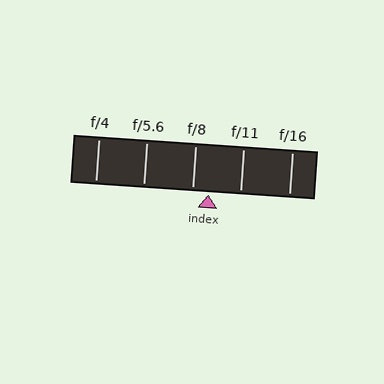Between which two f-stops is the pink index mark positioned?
The index mark is between f/8 and f/11.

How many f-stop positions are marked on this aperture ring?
There are 5 f-stop positions marked.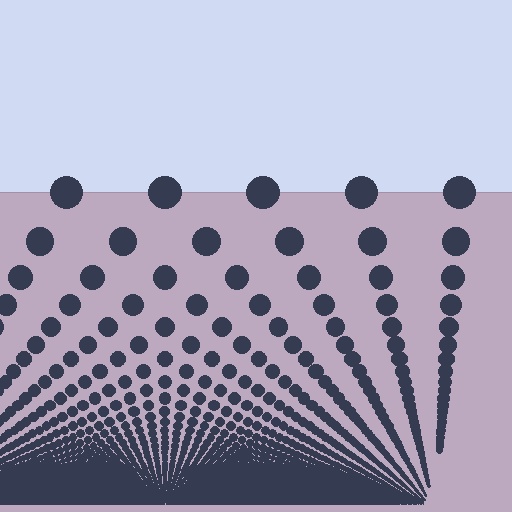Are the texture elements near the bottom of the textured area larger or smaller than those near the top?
Smaller. The gradient is inverted — elements near the bottom are smaller and denser.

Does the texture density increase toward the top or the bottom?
Density increases toward the bottom.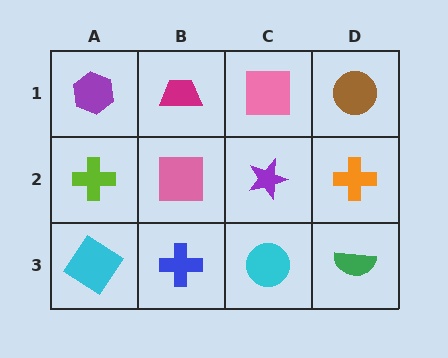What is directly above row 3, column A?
A lime cross.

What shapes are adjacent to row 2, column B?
A magenta trapezoid (row 1, column B), a blue cross (row 3, column B), a lime cross (row 2, column A), a purple star (row 2, column C).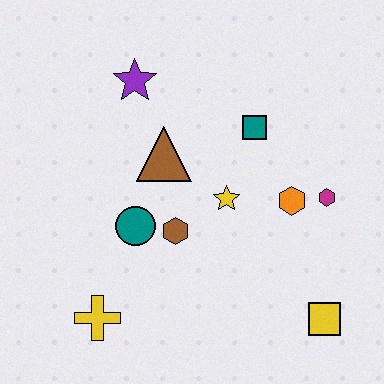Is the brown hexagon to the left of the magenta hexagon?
Yes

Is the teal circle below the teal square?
Yes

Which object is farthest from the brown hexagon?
The yellow square is farthest from the brown hexagon.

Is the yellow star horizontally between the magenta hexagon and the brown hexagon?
Yes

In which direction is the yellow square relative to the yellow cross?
The yellow square is to the right of the yellow cross.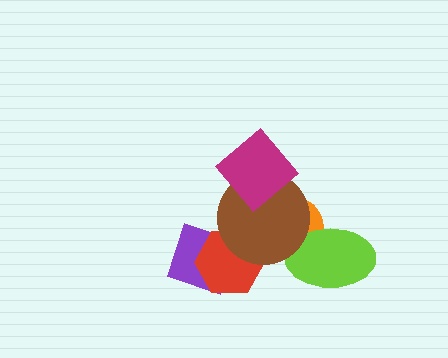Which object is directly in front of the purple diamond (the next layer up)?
The red hexagon is directly in front of the purple diamond.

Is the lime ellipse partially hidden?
Yes, it is partially covered by another shape.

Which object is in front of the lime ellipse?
The brown circle is in front of the lime ellipse.